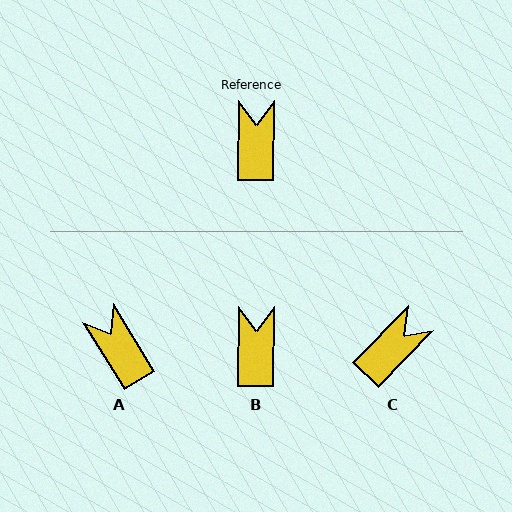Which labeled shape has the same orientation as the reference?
B.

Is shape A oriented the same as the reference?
No, it is off by about 32 degrees.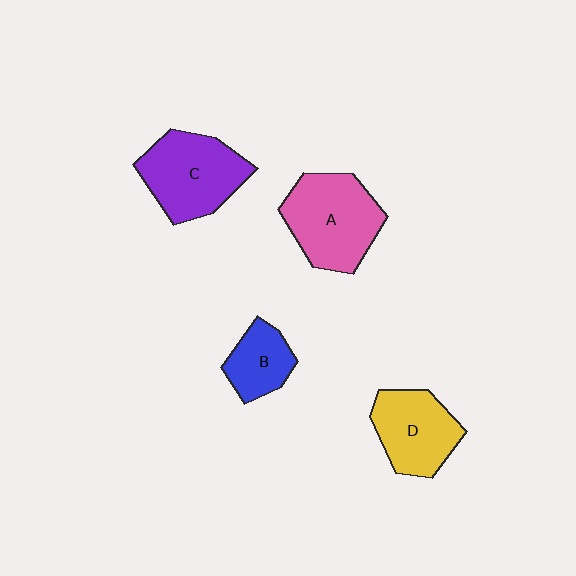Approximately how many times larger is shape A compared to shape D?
Approximately 1.3 times.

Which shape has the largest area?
Shape A (pink).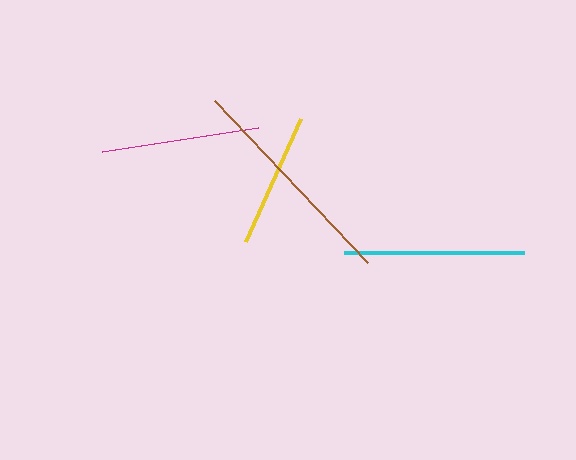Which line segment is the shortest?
The yellow line is the shortest at approximately 135 pixels.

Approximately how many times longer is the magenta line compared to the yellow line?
The magenta line is approximately 1.2 times the length of the yellow line.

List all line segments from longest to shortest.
From longest to shortest: brown, cyan, magenta, yellow.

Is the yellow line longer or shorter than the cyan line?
The cyan line is longer than the yellow line.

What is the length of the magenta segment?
The magenta segment is approximately 159 pixels long.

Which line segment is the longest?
The brown line is the longest at approximately 222 pixels.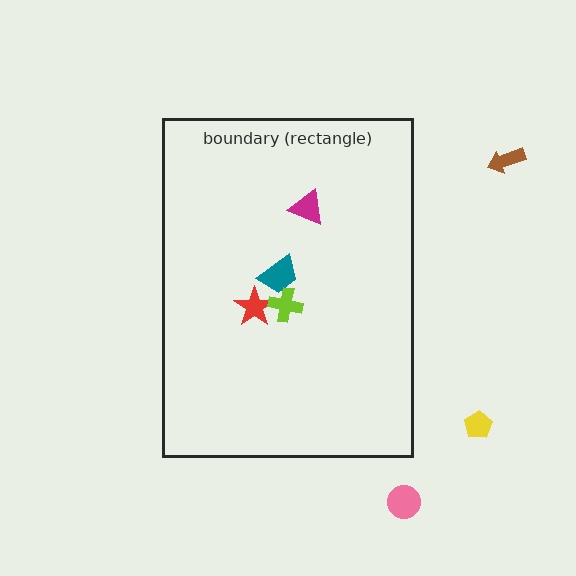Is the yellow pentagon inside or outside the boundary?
Outside.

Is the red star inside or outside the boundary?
Inside.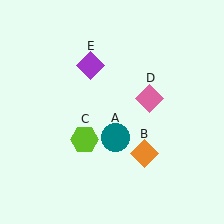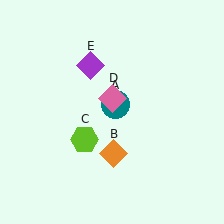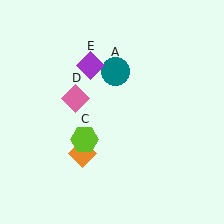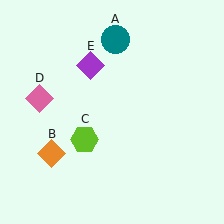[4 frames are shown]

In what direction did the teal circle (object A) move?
The teal circle (object A) moved up.